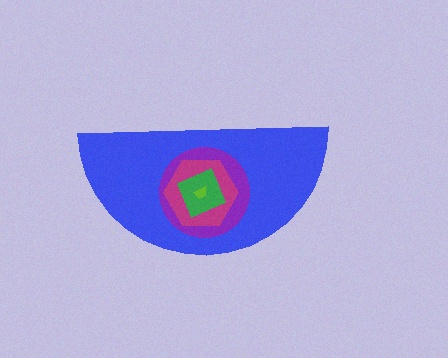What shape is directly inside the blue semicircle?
The purple circle.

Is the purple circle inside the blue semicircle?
Yes.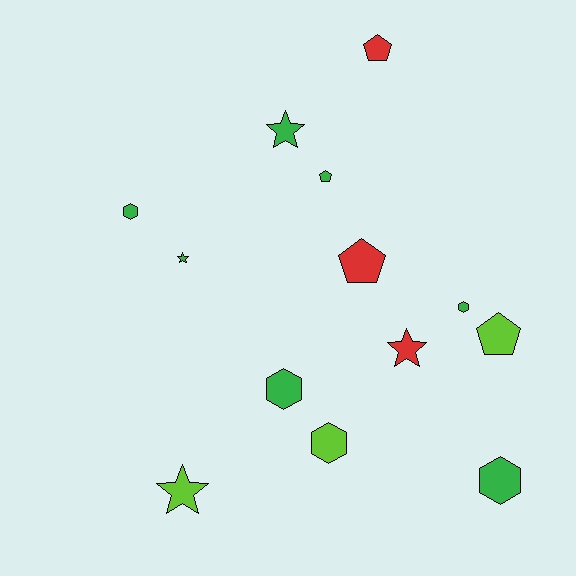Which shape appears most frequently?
Hexagon, with 5 objects.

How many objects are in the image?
There are 13 objects.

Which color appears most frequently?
Green, with 7 objects.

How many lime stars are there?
There is 1 lime star.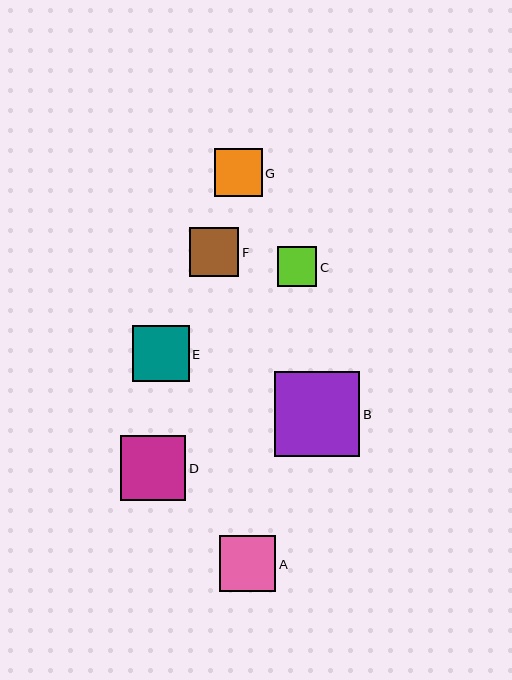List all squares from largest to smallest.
From largest to smallest: B, D, E, A, F, G, C.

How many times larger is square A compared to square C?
Square A is approximately 1.4 times the size of square C.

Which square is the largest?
Square B is the largest with a size of approximately 85 pixels.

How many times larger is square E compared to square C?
Square E is approximately 1.4 times the size of square C.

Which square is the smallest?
Square C is the smallest with a size of approximately 39 pixels.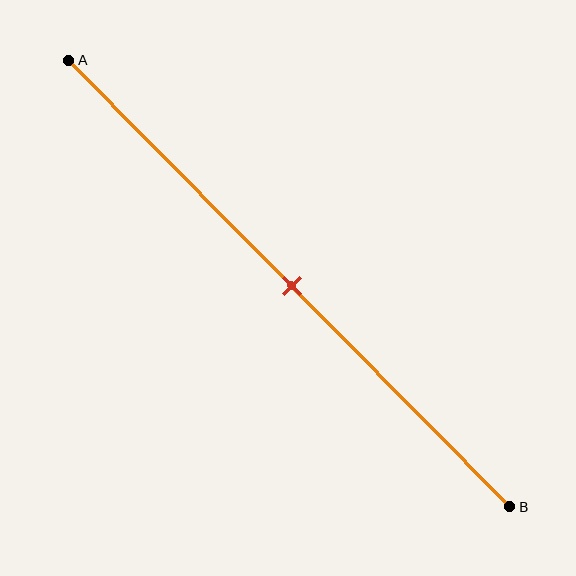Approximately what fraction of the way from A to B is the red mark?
The red mark is approximately 50% of the way from A to B.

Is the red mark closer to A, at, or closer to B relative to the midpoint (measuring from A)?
The red mark is approximately at the midpoint of segment AB.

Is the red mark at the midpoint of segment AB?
Yes, the mark is approximately at the midpoint.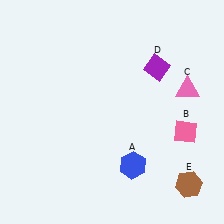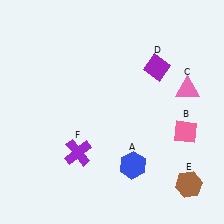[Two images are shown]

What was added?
A purple cross (F) was added in Image 2.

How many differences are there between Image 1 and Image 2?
There is 1 difference between the two images.